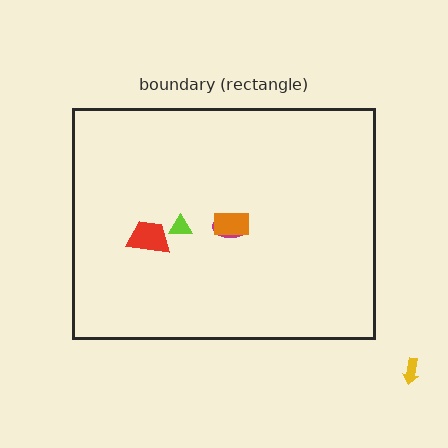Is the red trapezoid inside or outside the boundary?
Inside.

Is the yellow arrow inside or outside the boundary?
Outside.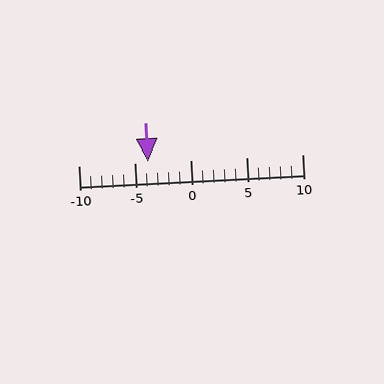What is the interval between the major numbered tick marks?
The major tick marks are spaced 5 units apart.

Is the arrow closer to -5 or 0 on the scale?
The arrow is closer to -5.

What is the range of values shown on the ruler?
The ruler shows values from -10 to 10.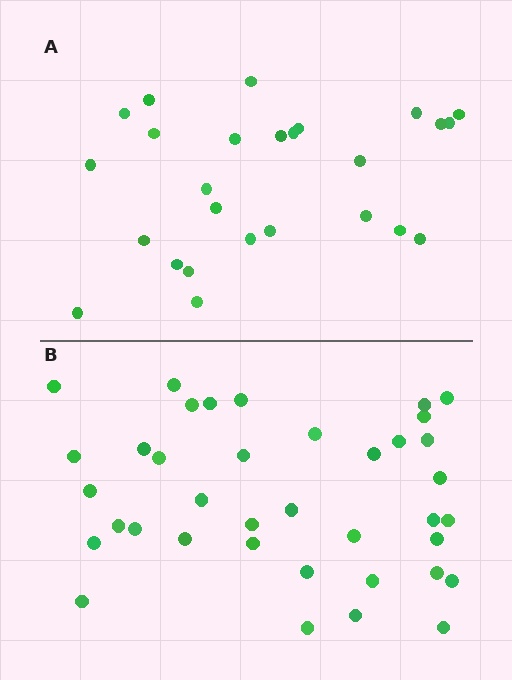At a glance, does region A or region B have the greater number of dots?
Region B (the bottom region) has more dots.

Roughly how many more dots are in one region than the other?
Region B has roughly 12 or so more dots than region A.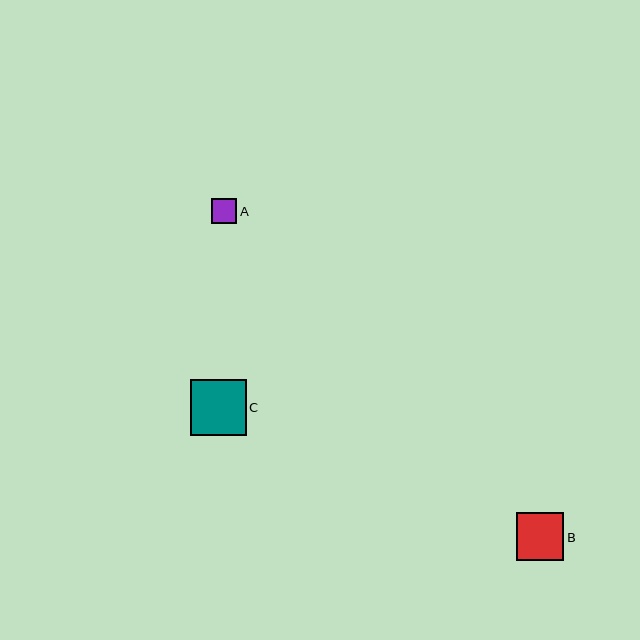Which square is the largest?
Square C is the largest with a size of approximately 56 pixels.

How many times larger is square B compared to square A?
Square B is approximately 1.9 times the size of square A.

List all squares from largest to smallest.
From largest to smallest: C, B, A.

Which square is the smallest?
Square A is the smallest with a size of approximately 25 pixels.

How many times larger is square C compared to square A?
Square C is approximately 2.2 times the size of square A.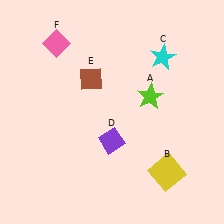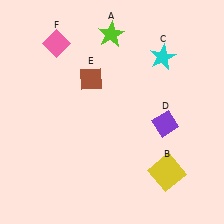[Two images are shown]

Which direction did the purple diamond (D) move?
The purple diamond (D) moved right.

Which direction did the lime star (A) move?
The lime star (A) moved up.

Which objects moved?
The objects that moved are: the lime star (A), the purple diamond (D).